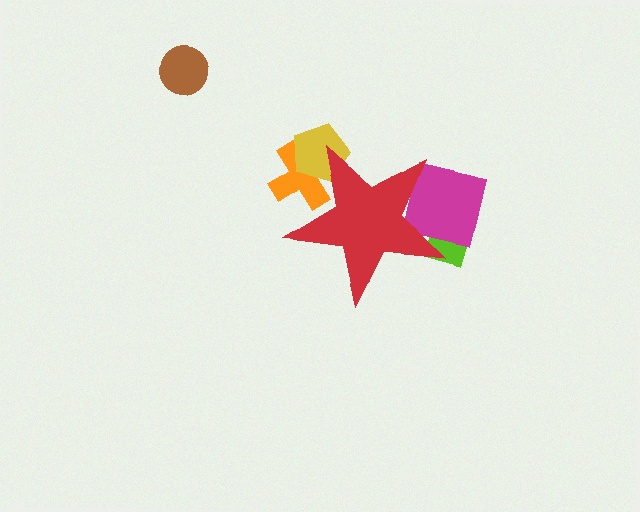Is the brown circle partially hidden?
No, the brown circle is fully visible.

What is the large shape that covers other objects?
A red star.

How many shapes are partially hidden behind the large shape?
4 shapes are partially hidden.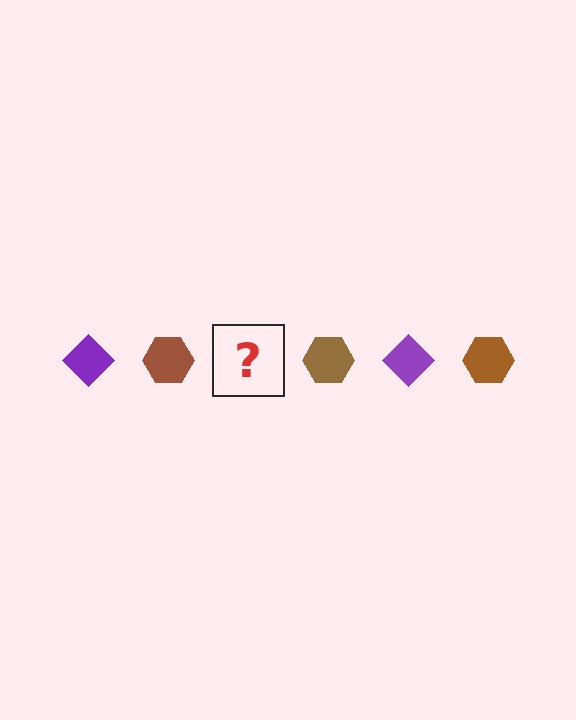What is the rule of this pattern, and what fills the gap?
The rule is that the pattern alternates between purple diamond and brown hexagon. The gap should be filled with a purple diamond.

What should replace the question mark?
The question mark should be replaced with a purple diamond.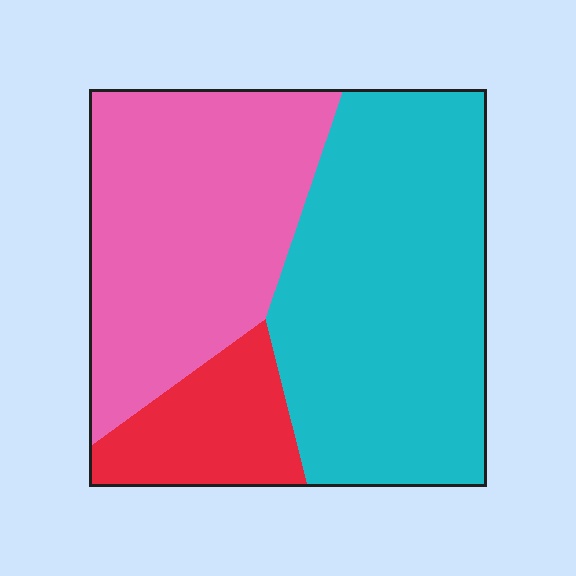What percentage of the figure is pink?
Pink covers around 40% of the figure.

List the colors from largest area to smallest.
From largest to smallest: cyan, pink, red.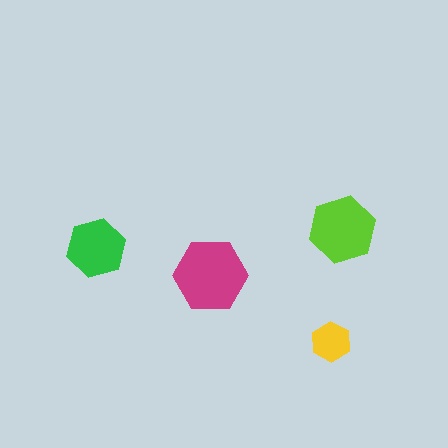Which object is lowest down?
The yellow hexagon is bottommost.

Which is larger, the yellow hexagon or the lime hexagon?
The lime one.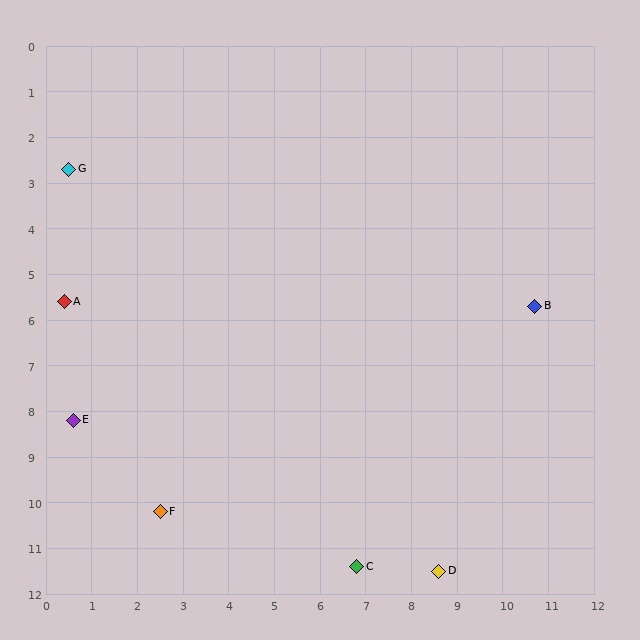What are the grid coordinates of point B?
Point B is at approximately (10.7, 5.7).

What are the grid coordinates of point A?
Point A is at approximately (0.4, 5.6).